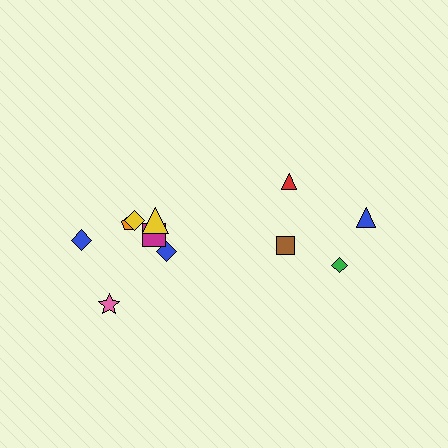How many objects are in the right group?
There are 4 objects.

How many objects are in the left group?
There are 7 objects.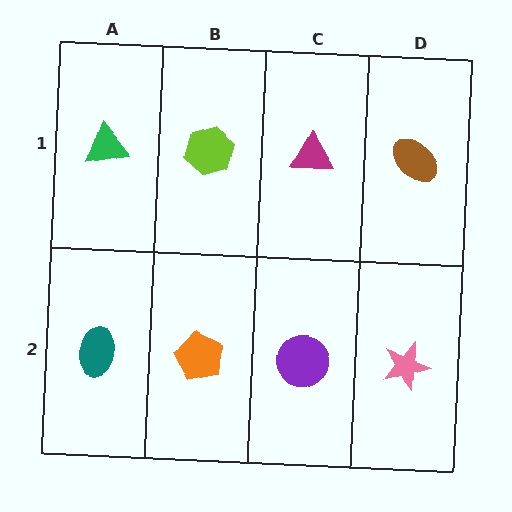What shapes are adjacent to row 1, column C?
A purple circle (row 2, column C), a lime hexagon (row 1, column B), a brown ellipse (row 1, column D).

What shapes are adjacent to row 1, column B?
An orange pentagon (row 2, column B), a green triangle (row 1, column A), a magenta triangle (row 1, column C).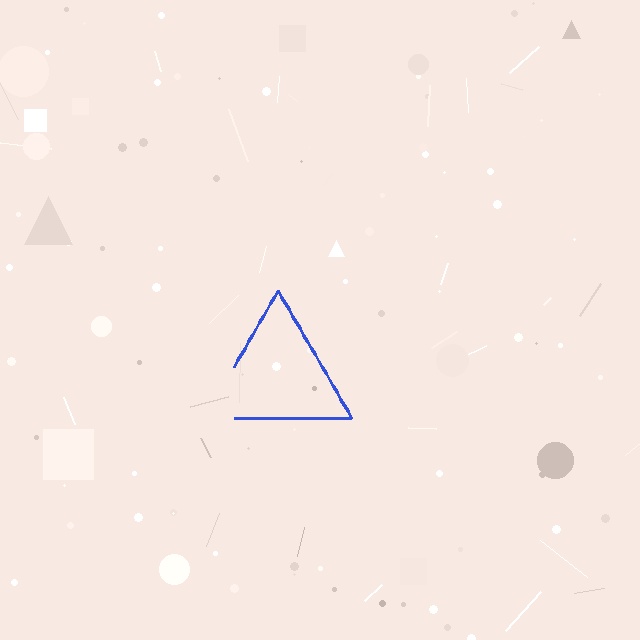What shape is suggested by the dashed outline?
The dashed outline suggests a triangle.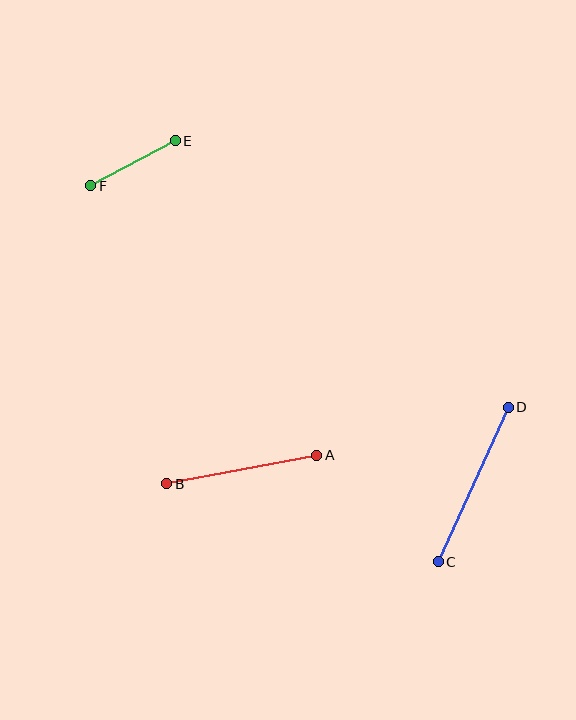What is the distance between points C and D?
The distance is approximately 169 pixels.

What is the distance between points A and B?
The distance is approximately 153 pixels.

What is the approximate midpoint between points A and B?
The midpoint is at approximately (242, 470) pixels.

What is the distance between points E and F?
The distance is approximately 95 pixels.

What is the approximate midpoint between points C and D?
The midpoint is at approximately (473, 484) pixels.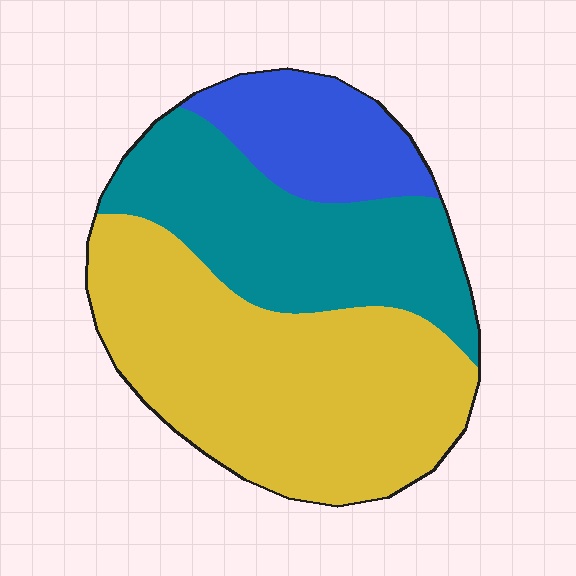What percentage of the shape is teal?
Teal takes up about one third (1/3) of the shape.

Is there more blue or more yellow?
Yellow.